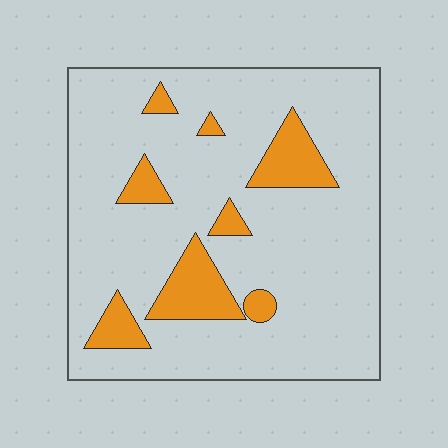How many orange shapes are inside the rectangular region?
8.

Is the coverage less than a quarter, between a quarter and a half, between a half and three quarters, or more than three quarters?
Less than a quarter.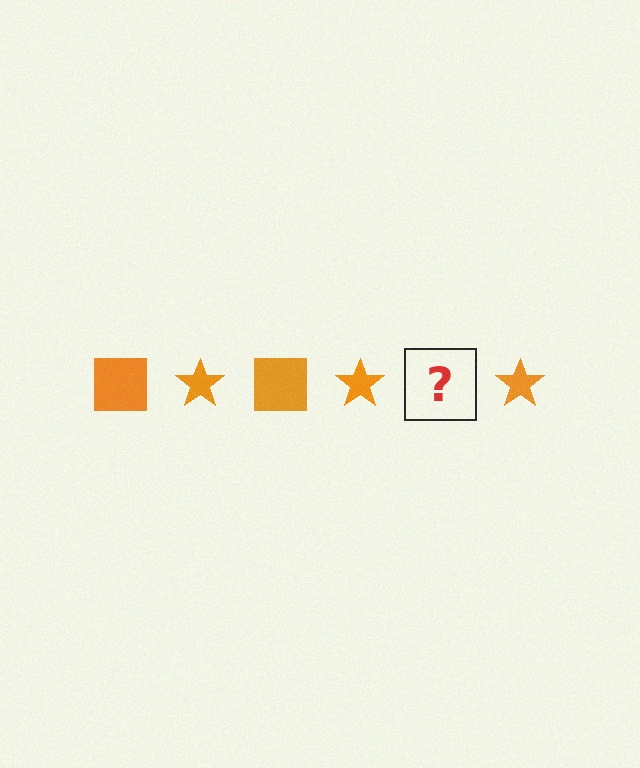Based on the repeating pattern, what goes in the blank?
The blank should be an orange square.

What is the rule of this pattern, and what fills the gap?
The rule is that the pattern cycles through square, star shapes in orange. The gap should be filled with an orange square.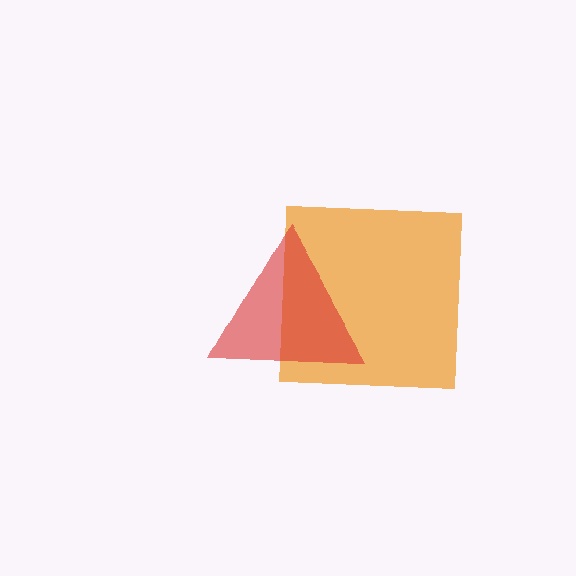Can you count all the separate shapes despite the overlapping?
Yes, there are 2 separate shapes.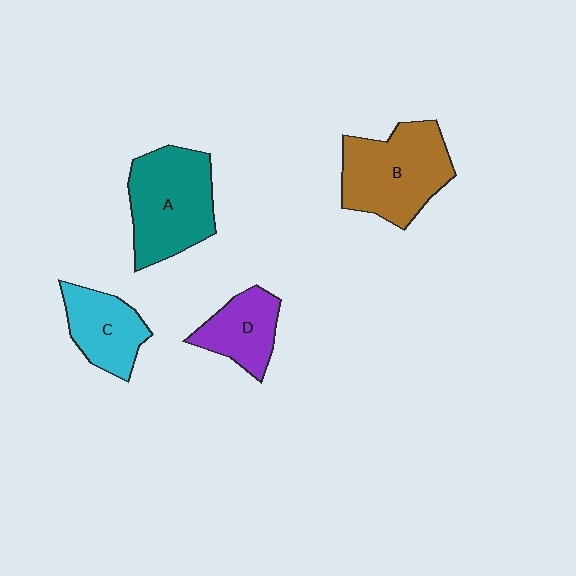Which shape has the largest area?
Shape B (brown).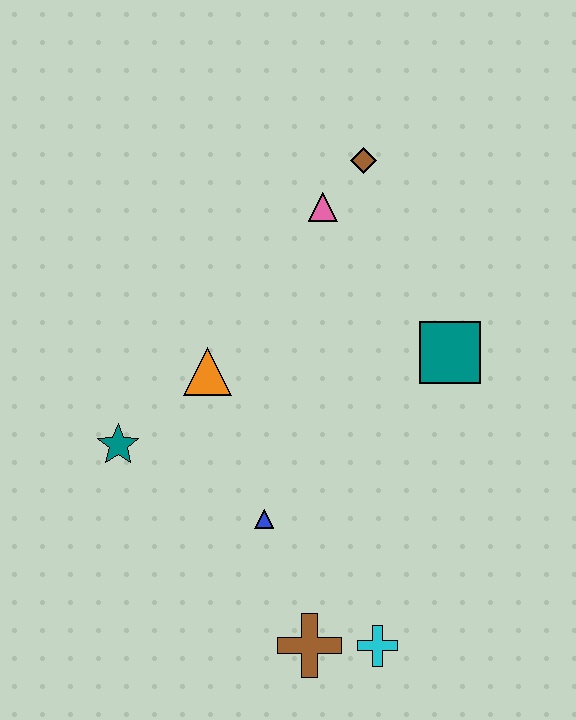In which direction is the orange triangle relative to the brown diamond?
The orange triangle is below the brown diamond.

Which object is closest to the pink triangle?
The brown diamond is closest to the pink triangle.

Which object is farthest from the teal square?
The teal star is farthest from the teal square.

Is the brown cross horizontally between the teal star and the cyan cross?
Yes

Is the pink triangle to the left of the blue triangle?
No